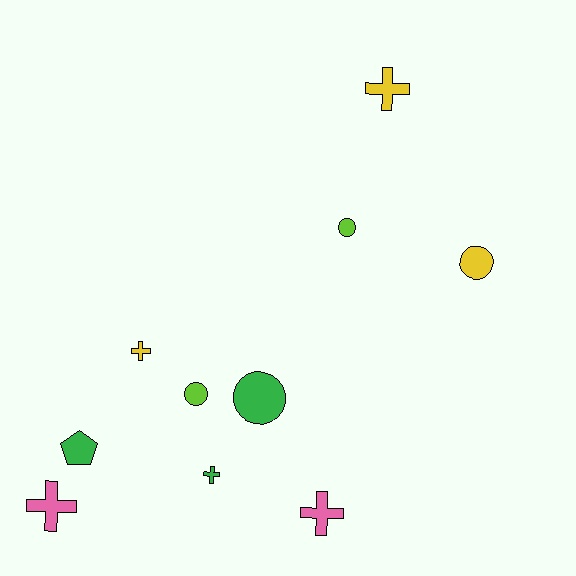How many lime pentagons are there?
There are no lime pentagons.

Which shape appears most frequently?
Cross, with 5 objects.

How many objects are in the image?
There are 10 objects.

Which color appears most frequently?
Yellow, with 3 objects.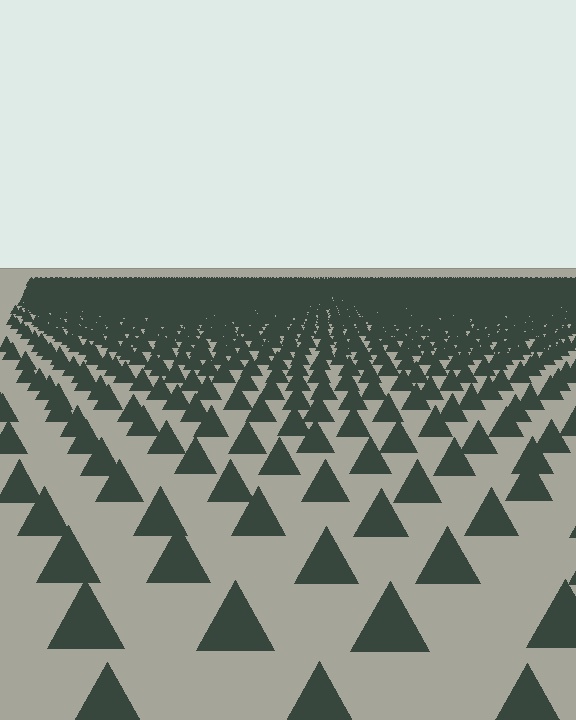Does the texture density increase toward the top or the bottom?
Density increases toward the top.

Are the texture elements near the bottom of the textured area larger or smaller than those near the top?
Larger. Near the bottom, elements are closer to the viewer and appear at a bigger on-screen size.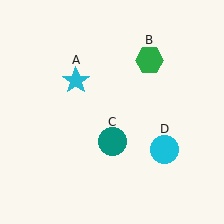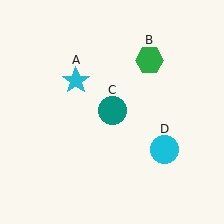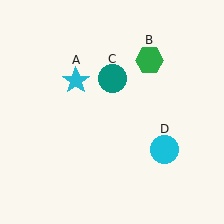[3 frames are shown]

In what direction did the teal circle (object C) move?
The teal circle (object C) moved up.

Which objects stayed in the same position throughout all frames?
Cyan star (object A) and green hexagon (object B) and cyan circle (object D) remained stationary.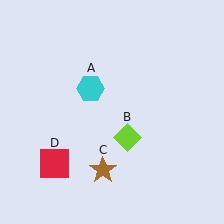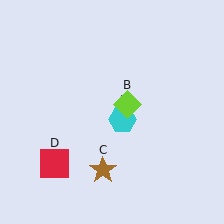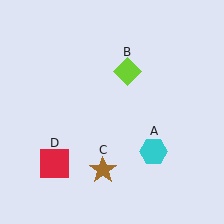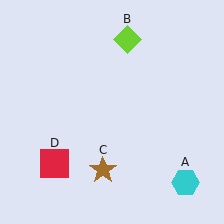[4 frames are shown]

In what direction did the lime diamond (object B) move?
The lime diamond (object B) moved up.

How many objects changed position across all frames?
2 objects changed position: cyan hexagon (object A), lime diamond (object B).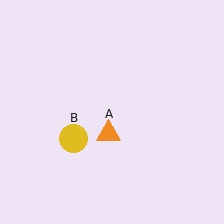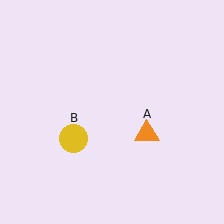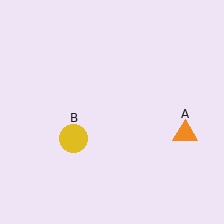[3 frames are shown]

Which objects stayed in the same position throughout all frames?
Yellow circle (object B) remained stationary.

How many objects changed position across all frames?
1 object changed position: orange triangle (object A).